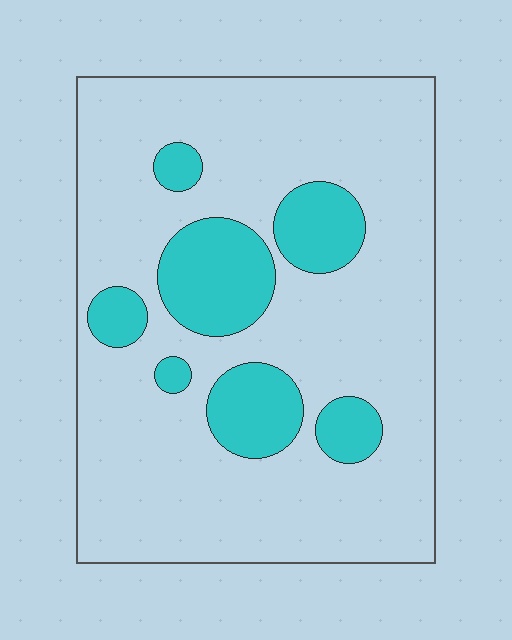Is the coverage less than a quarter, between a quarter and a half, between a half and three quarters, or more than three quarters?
Less than a quarter.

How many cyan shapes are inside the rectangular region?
7.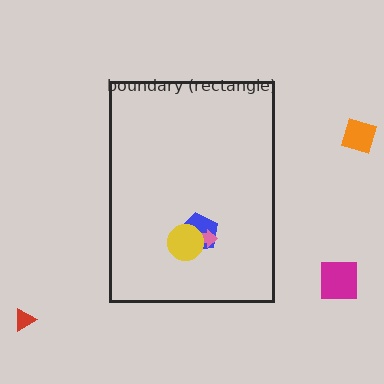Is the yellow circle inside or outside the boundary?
Inside.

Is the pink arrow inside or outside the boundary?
Inside.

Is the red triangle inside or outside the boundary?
Outside.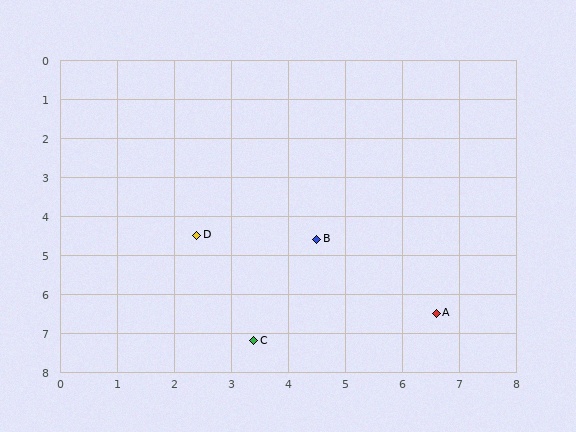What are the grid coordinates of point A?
Point A is at approximately (6.6, 6.5).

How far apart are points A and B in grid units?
Points A and B are about 2.8 grid units apart.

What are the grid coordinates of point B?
Point B is at approximately (4.5, 4.6).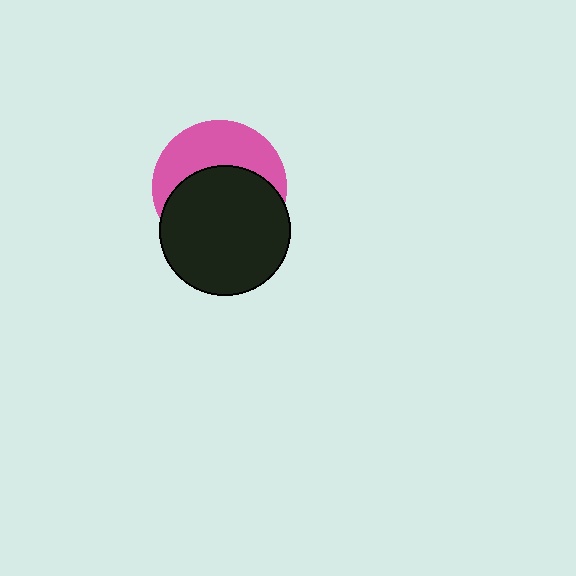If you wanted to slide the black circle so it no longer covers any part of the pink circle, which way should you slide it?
Slide it down — that is the most direct way to separate the two shapes.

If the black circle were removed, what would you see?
You would see the complete pink circle.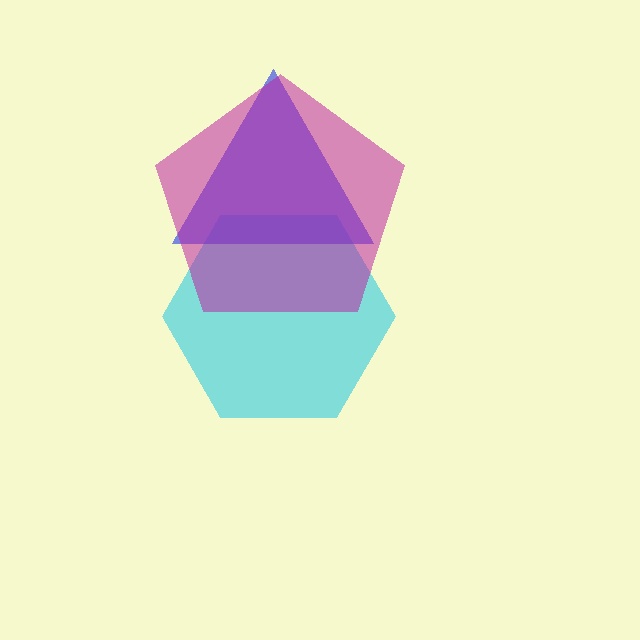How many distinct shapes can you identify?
There are 3 distinct shapes: a cyan hexagon, a blue triangle, a magenta pentagon.